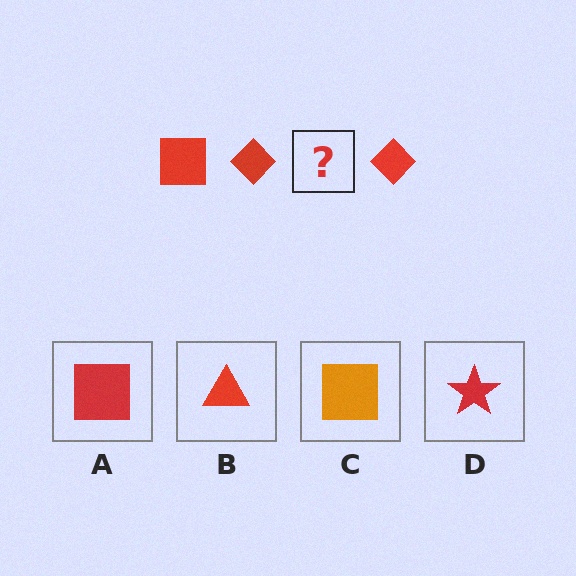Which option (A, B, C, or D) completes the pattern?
A.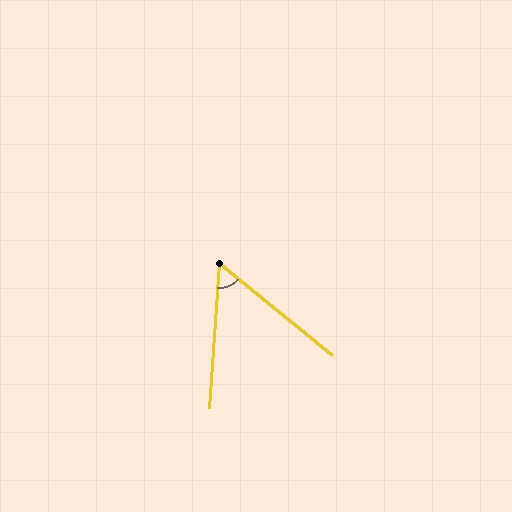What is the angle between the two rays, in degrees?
Approximately 55 degrees.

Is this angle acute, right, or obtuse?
It is acute.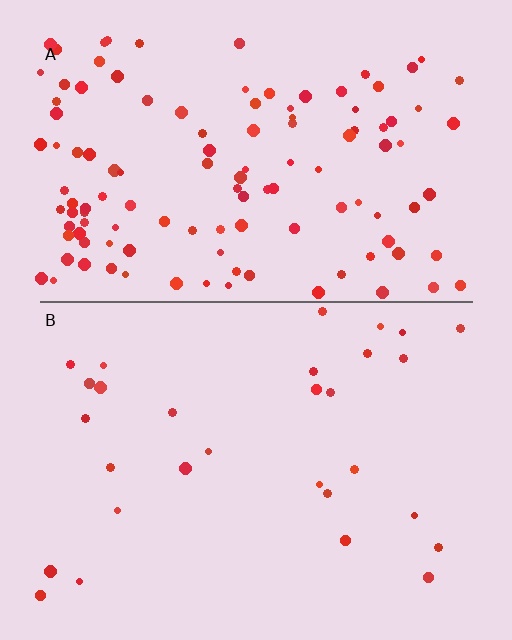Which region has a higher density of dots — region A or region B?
A (the top).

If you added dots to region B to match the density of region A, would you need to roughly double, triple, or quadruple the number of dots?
Approximately quadruple.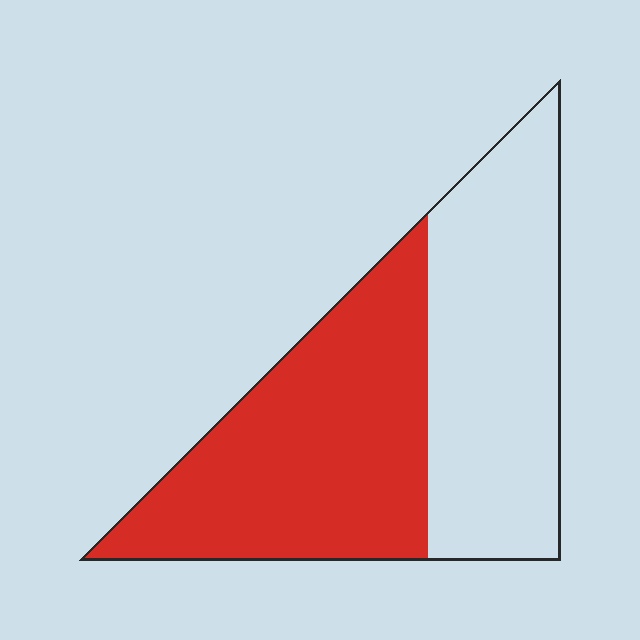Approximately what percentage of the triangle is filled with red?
Approximately 50%.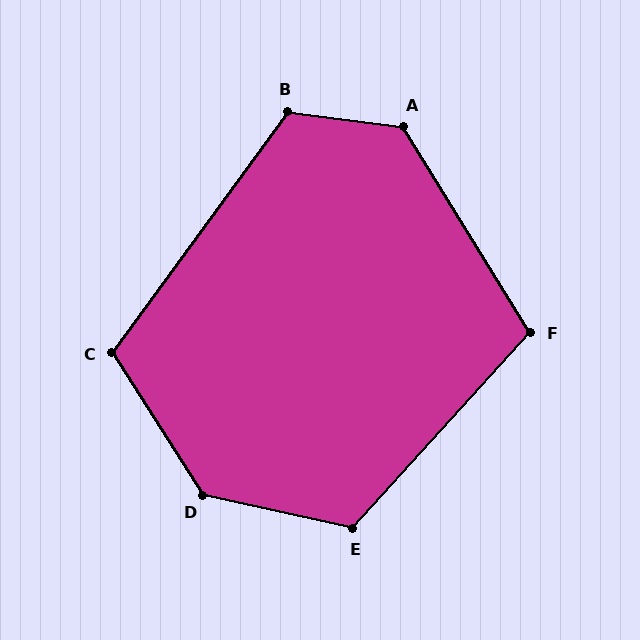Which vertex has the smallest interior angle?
F, at approximately 106 degrees.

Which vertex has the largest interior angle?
D, at approximately 135 degrees.